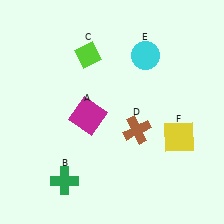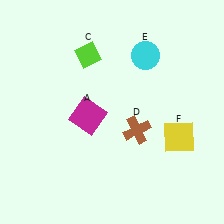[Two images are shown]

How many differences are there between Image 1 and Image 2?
There is 1 difference between the two images.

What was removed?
The green cross (B) was removed in Image 2.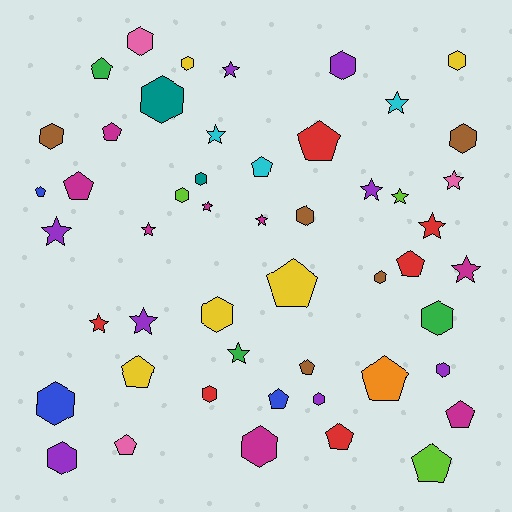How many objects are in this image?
There are 50 objects.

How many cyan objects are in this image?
There are 3 cyan objects.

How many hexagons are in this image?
There are 19 hexagons.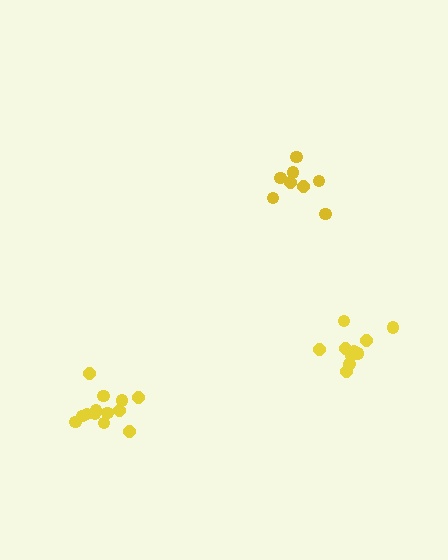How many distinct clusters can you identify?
There are 3 distinct clusters.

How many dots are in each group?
Group 1: 13 dots, Group 2: 10 dots, Group 3: 8 dots (31 total).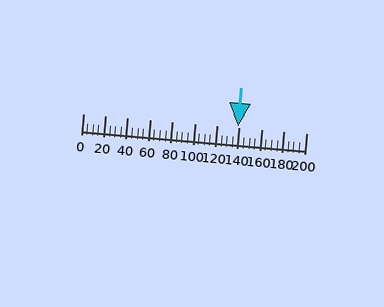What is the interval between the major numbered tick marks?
The major tick marks are spaced 20 units apart.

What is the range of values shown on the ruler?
The ruler shows values from 0 to 200.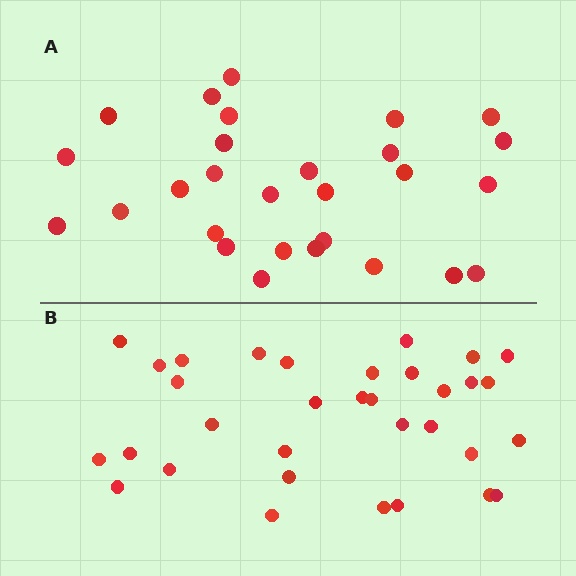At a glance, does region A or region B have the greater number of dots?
Region B (the bottom region) has more dots.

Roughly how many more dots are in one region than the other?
Region B has about 5 more dots than region A.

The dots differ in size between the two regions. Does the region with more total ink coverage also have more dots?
No. Region A has more total ink coverage because its dots are larger, but region B actually contains more individual dots. Total area can be misleading — the number of items is what matters here.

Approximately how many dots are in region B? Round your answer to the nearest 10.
About 30 dots. (The exact count is 33, which rounds to 30.)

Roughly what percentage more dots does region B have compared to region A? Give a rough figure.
About 20% more.